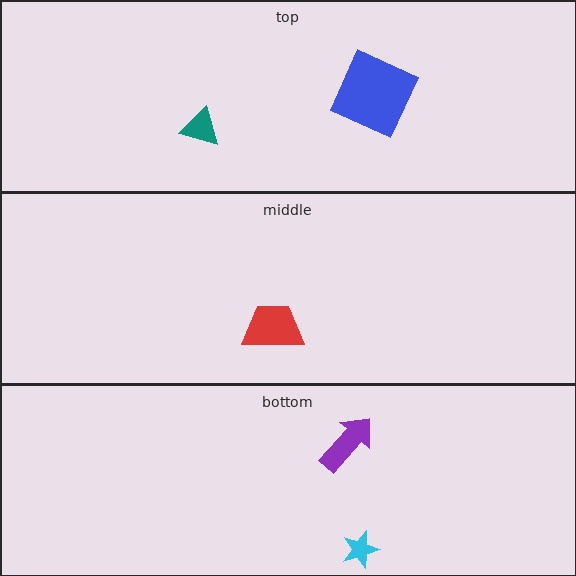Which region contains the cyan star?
The bottom region.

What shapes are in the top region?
The teal triangle, the blue square.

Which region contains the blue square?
The top region.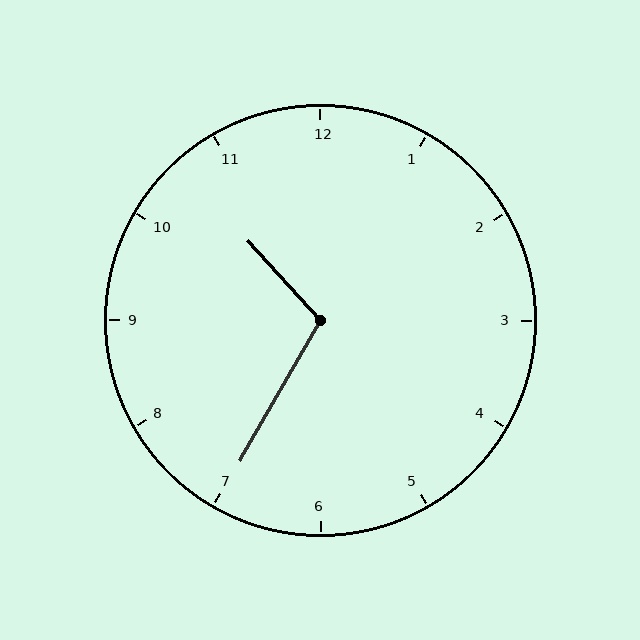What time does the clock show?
10:35.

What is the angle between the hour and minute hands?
Approximately 108 degrees.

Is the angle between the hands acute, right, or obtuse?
It is obtuse.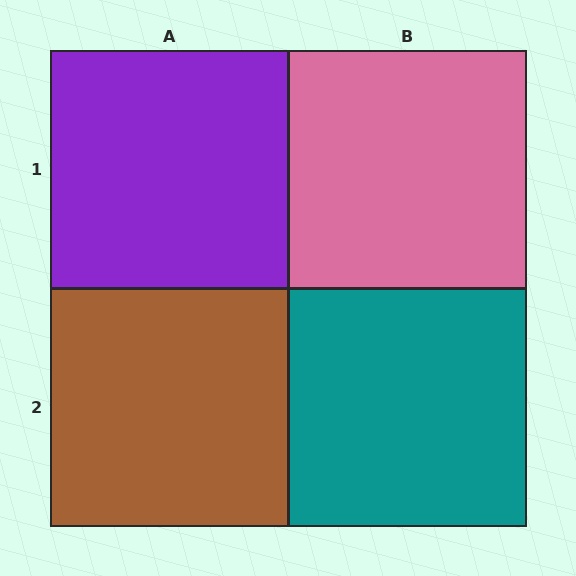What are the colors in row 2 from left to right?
Brown, teal.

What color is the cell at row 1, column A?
Purple.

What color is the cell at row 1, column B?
Pink.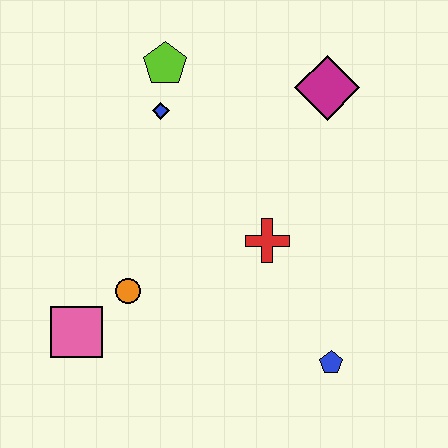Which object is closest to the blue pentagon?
The red cross is closest to the blue pentagon.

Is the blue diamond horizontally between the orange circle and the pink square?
No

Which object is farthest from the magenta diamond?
The pink square is farthest from the magenta diamond.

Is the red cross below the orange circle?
No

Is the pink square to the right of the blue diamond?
No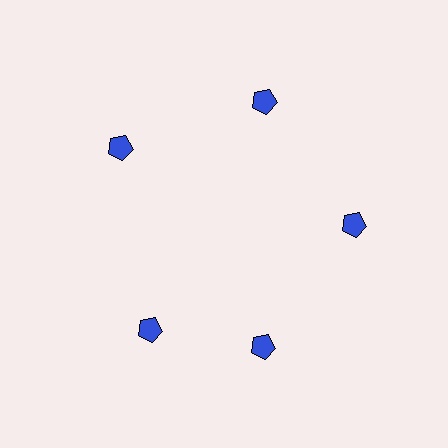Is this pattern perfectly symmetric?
No. The 5 blue pentagons are arranged in a ring, but one element near the 8 o'clock position is rotated out of alignment along the ring, breaking the 5-fold rotational symmetry.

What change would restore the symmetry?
The symmetry would be restored by rotating it back into even spacing with its neighbors so that all 5 pentagons sit at equal angles and equal distance from the center.